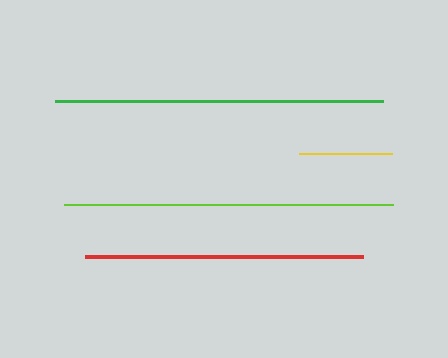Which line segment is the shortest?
The yellow line is the shortest at approximately 93 pixels.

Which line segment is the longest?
The lime line is the longest at approximately 330 pixels.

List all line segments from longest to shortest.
From longest to shortest: lime, green, red, yellow.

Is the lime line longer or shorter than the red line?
The lime line is longer than the red line.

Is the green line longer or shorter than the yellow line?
The green line is longer than the yellow line.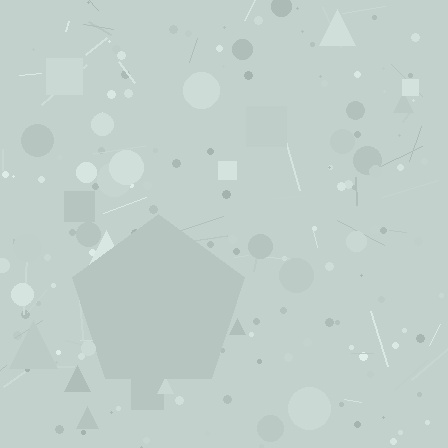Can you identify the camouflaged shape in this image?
The camouflaged shape is a pentagon.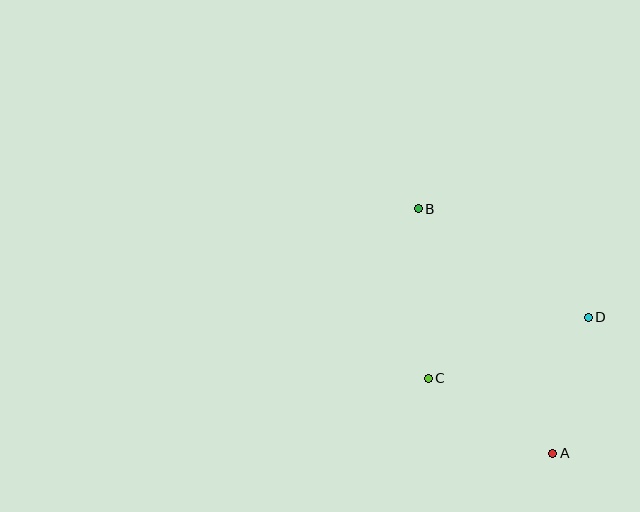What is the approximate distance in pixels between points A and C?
The distance between A and C is approximately 145 pixels.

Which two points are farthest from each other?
Points A and B are farthest from each other.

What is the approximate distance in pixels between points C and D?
The distance between C and D is approximately 171 pixels.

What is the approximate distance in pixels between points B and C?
The distance between B and C is approximately 170 pixels.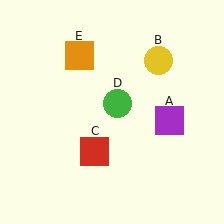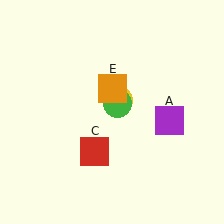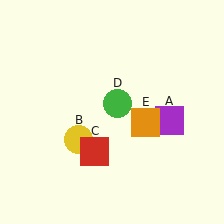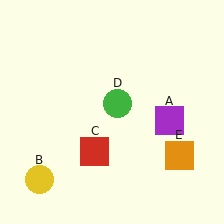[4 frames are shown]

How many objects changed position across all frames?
2 objects changed position: yellow circle (object B), orange square (object E).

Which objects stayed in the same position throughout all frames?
Purple square (object A) and red square (object C) and green circle (object D) remained stationary.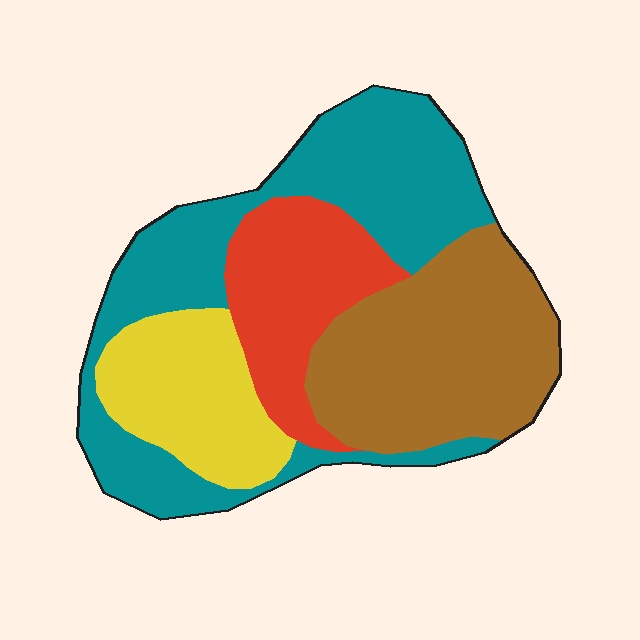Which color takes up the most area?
Teal, at roughly 35%.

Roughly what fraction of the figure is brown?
Brown covers 29% of the figure.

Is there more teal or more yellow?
Teal.